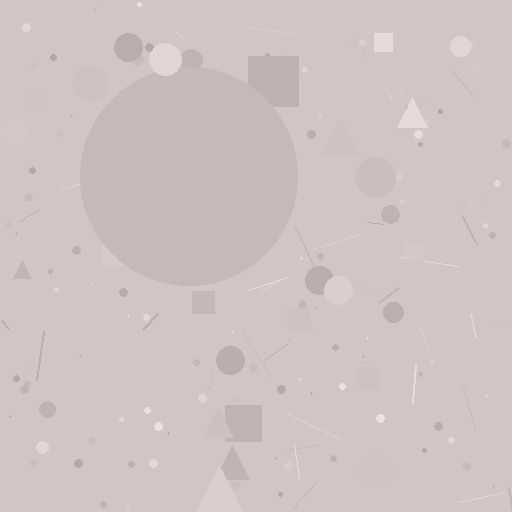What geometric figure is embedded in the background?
A circle is embedded in the background.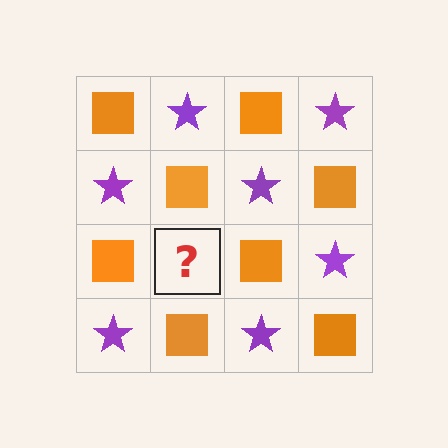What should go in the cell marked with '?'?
The missing cell should contain a purple star.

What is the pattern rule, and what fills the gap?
The rule is that it alternates orange square and purple star in a checkerboard pattern. The gap should be filled with a purple star.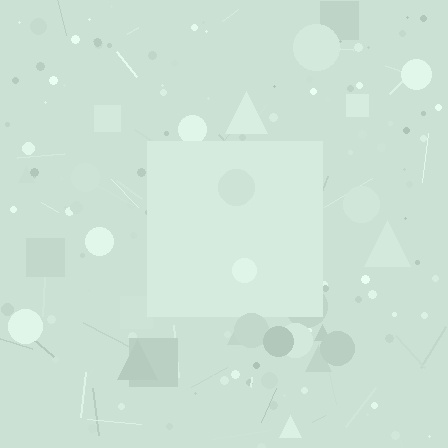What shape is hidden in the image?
A square is hidden in the image.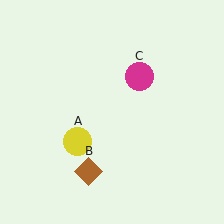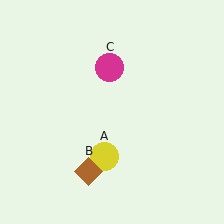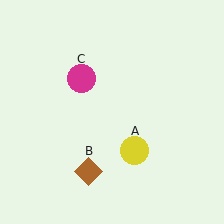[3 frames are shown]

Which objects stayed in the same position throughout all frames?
Brown diamond (object B) remained stationary.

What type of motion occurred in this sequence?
The yellow circle (object A), magenta circle (object C) rotated counterclockwise around the center of the scene.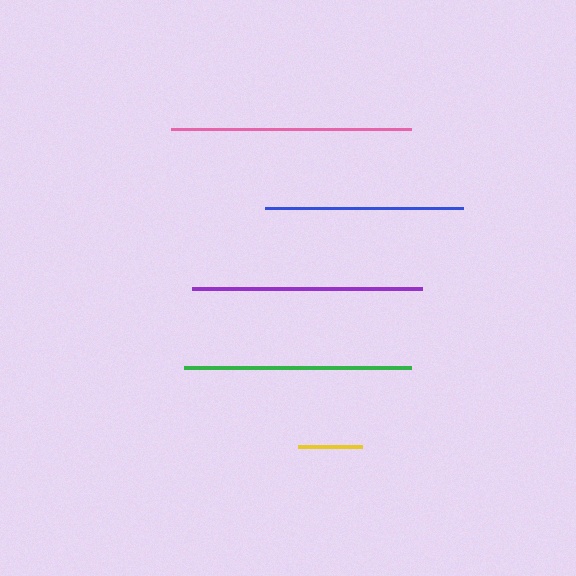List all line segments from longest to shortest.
From longest to shortest: pink, purple, green, blue, yellow.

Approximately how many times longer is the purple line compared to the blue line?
The purple line is approximately 1.2 times the length of the blue line.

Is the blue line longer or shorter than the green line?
The green line is longer than the blue line.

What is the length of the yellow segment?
The yellow segment is approximately 64 pixels long.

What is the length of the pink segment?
The pink segment is approximately 239 pixels long.